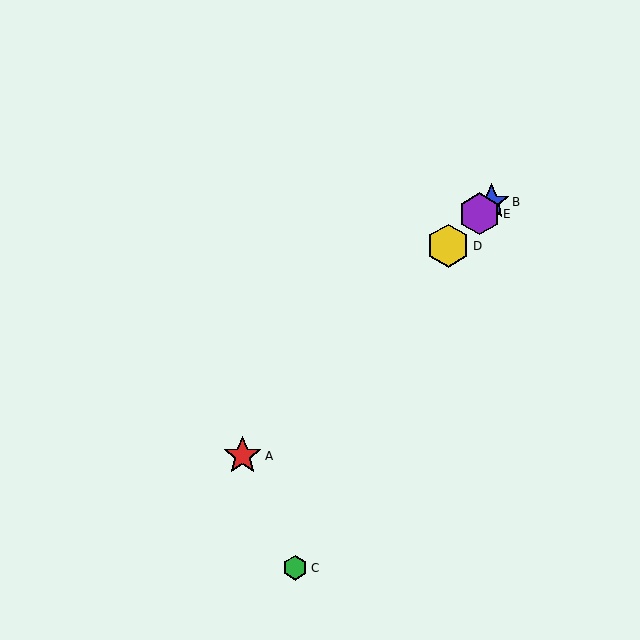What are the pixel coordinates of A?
Object A is at (243, 456).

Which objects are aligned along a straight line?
Objects A, B, D, E are aligned along a straight line.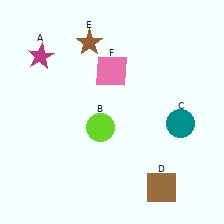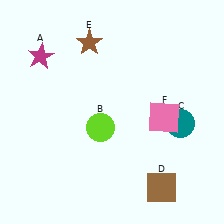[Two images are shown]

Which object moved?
The pink square (F) moved right.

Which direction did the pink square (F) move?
The pink square (F) moved right.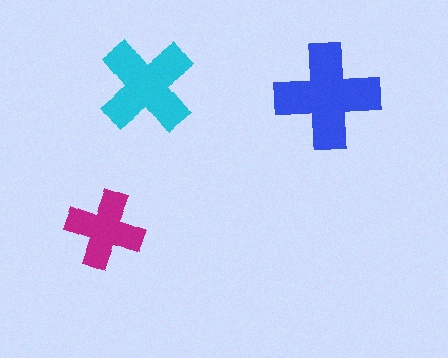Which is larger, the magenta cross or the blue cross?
The blue one.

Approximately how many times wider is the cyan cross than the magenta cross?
About 1.5 times wider.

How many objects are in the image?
There are 3 objects in the image.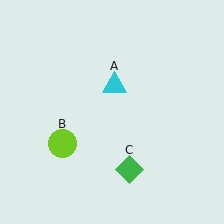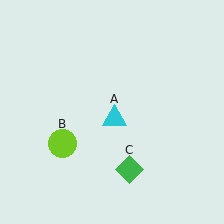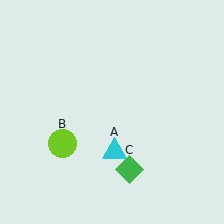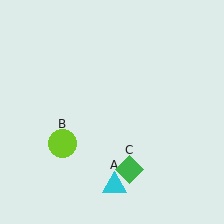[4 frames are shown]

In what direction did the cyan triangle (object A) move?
The cyan triangle (object A) moved down.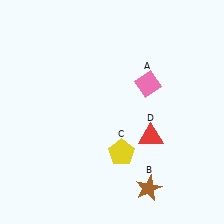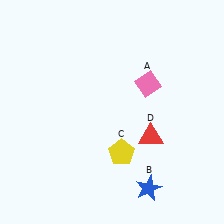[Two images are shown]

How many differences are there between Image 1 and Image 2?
There is 1 difference between the two images.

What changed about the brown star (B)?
In Image 1, B is brown. In Image 2, it changed to blue.